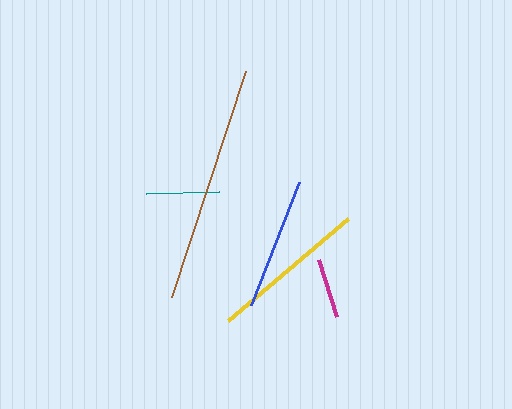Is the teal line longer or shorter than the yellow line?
The yellow line is longer than the teal line.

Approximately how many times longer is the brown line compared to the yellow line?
The brown line is approximately 1.5 times the length of the yellow line.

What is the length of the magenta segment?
The magenta segment is approximately 60 pixels long.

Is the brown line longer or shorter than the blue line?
The brown line is longer than the blue line.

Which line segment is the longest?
The brown line is the longest at approximately 237 pixels.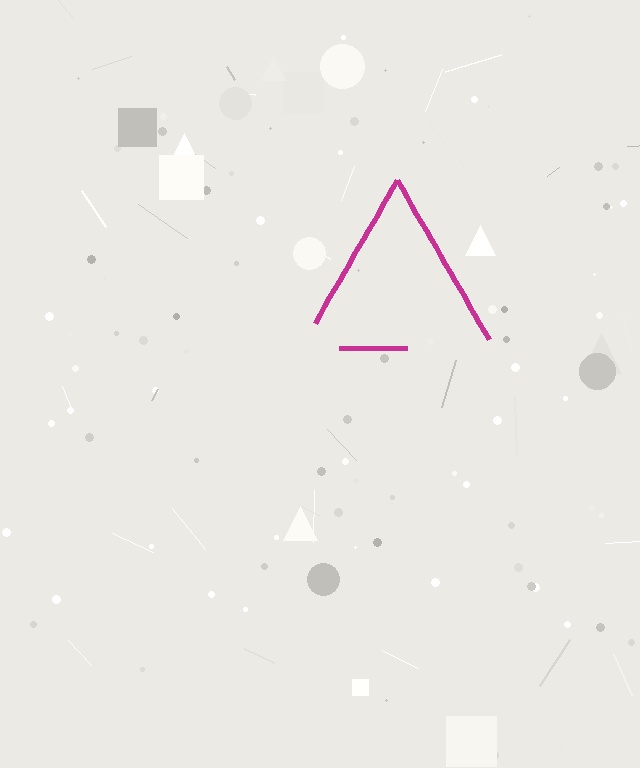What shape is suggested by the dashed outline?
The dashed outline suggests a triangle.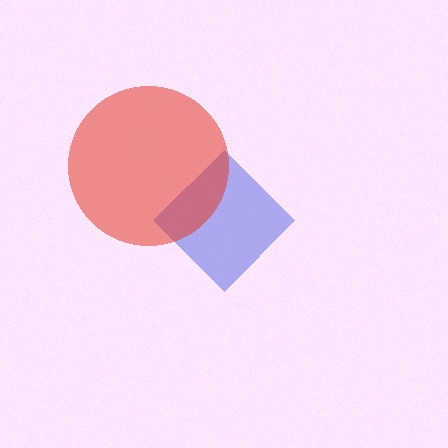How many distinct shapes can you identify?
There are 2 distinct shapes: a blue diamond, a red circle.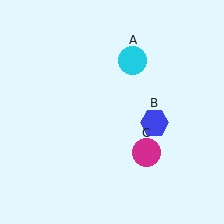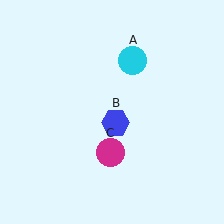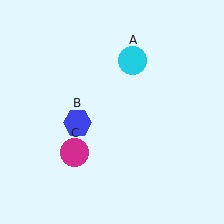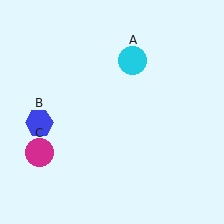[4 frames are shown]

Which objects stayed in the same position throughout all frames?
Cyan circle (object A) remained stationary.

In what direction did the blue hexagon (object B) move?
The blue hexagon (object B) moved left.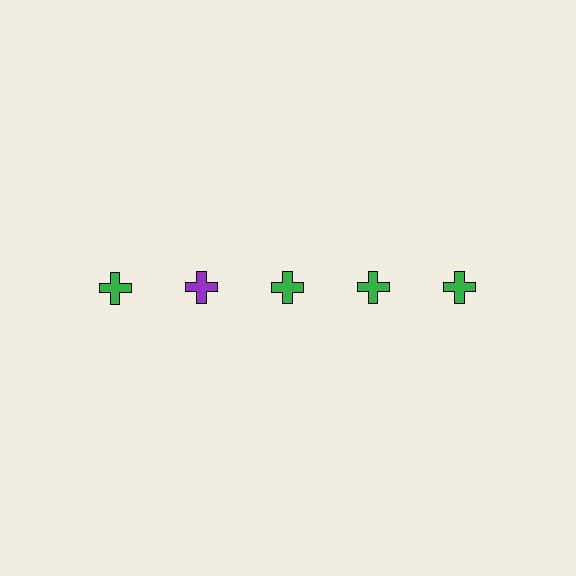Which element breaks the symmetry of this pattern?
The purple cross in the top row, second from left column breaks the symmetry. All other shapes are green crosses.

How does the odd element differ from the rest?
It has a different color: purple instead of green.